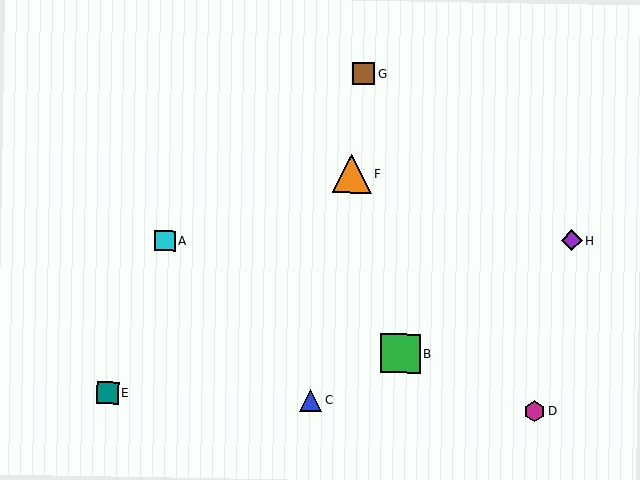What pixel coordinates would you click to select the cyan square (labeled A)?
Click at (165, 240) to select the cyan square A.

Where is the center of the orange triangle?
The center of the orange triangle is at (352, 174).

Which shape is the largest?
The green square (labeled B) is the largest.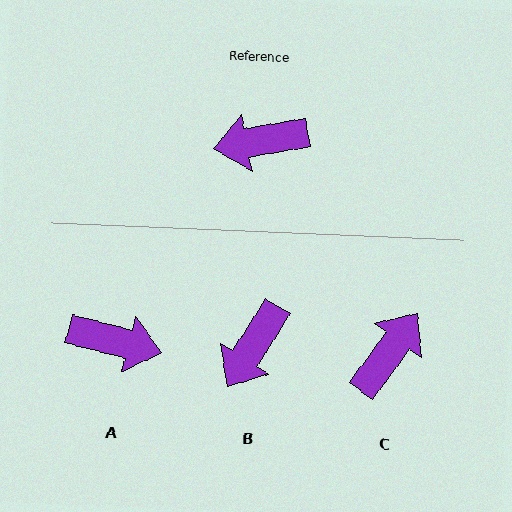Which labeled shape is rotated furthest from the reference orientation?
A, about 155 degrees away.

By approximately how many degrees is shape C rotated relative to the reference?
Approximately 136 degrees clockwise.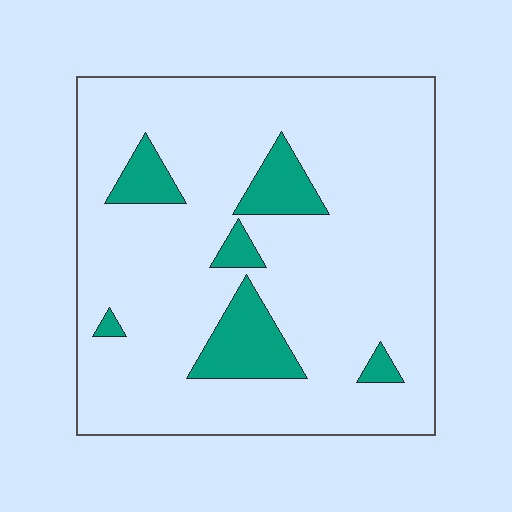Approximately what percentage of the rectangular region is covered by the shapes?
Approximately 15%.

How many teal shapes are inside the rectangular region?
6.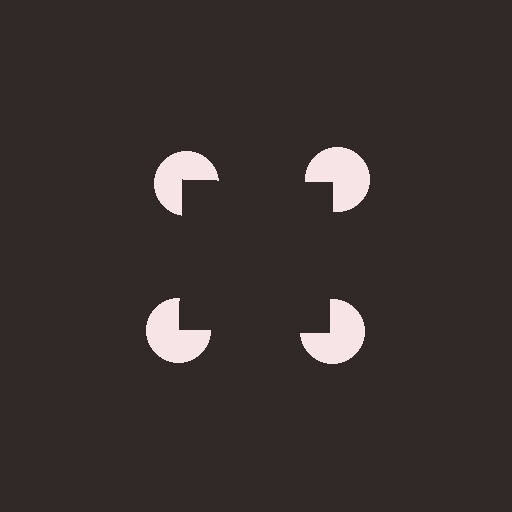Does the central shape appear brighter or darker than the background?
It typically appears slightly darker than the background, even though no actual brightness change is drawn.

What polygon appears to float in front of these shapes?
An illusory square — its edges are inferred from the aligned wedge cuts in the pac-man discs, not physically drawn.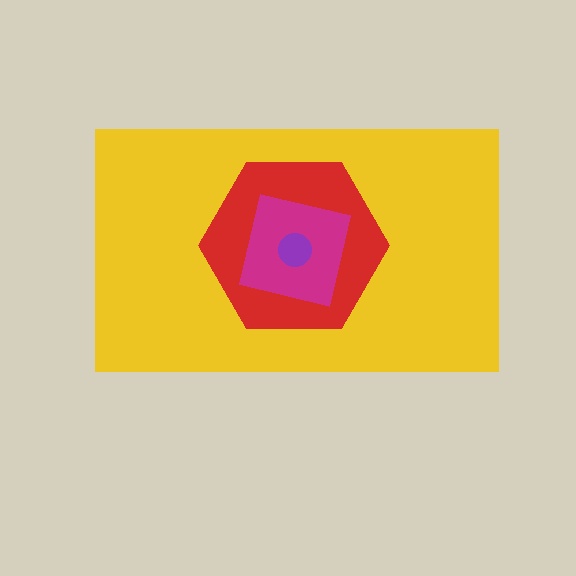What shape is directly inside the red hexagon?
The magenta square.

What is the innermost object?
The purple circle.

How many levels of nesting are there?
4.